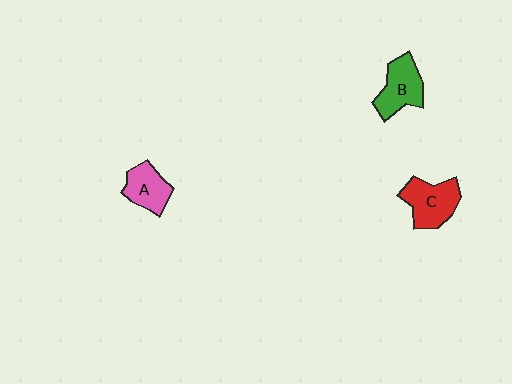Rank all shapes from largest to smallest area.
From largest to smallest: C (red), B (green), A (pink).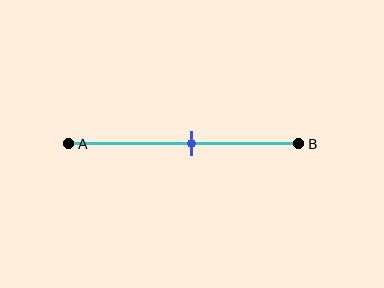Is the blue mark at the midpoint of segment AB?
No, the mark is at about 55% from A, not at the 50% midpoint.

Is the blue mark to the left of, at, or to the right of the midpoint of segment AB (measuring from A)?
The blue mark is to the right of the midpoint of segment AB.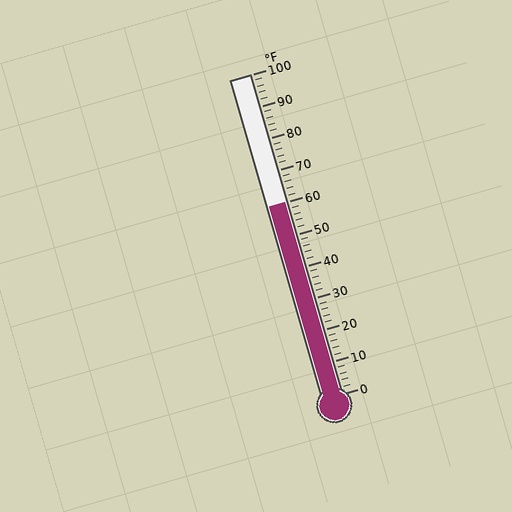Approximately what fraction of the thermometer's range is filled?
The thermometer is filled to approximately 60% of its range.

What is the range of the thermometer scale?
The thermometer scale ranges from 0°F to 100°F.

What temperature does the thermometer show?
The thermometer shows approximately 60°F.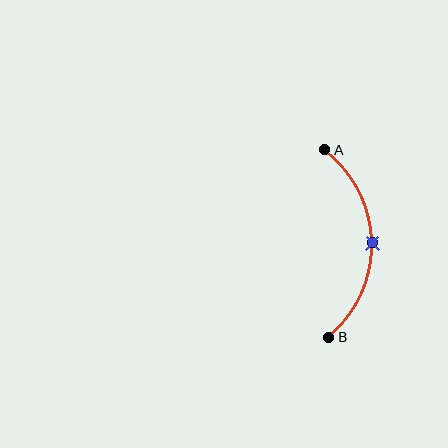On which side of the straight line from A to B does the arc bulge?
The arc bulges to the right of the straight line connecting A and B.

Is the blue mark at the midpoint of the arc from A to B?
Yes. The blue mark lies on the arc at equal arc-length from both A and B — it is the arc midpoint.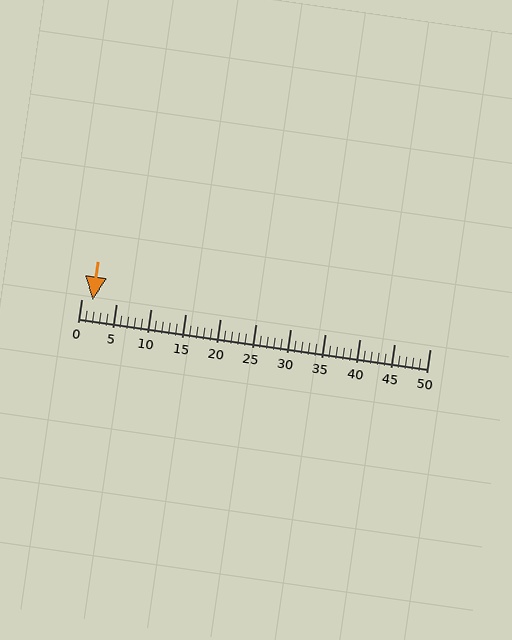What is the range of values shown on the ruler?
The ruler shows values from 0 to 50.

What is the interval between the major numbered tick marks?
The major tick marks are spaced 5 units apart.